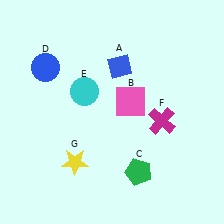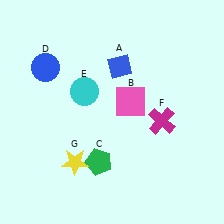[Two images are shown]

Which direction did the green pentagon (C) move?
The green pentagon (C) moved left.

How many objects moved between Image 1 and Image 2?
1 object moved between the two images.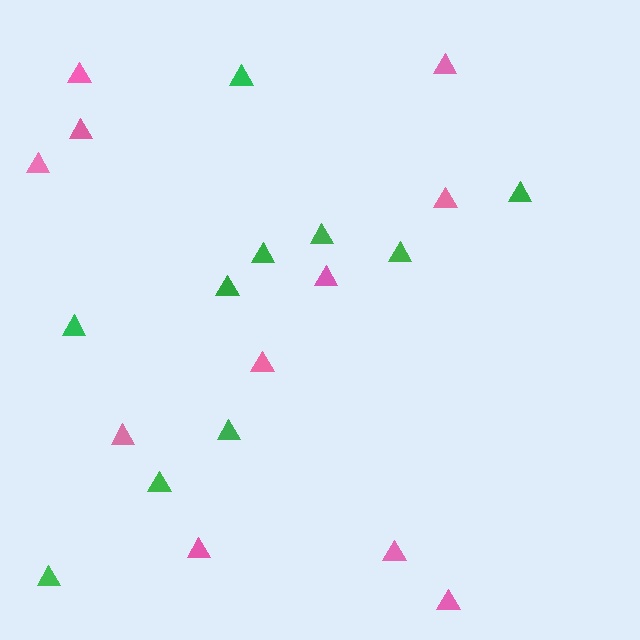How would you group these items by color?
There are 2 groups: one group of green triangles (10) and one group of pink triangles (11).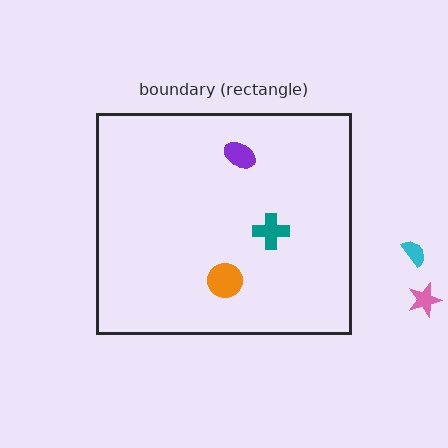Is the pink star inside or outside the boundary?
Outside.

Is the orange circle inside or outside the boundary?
Inside.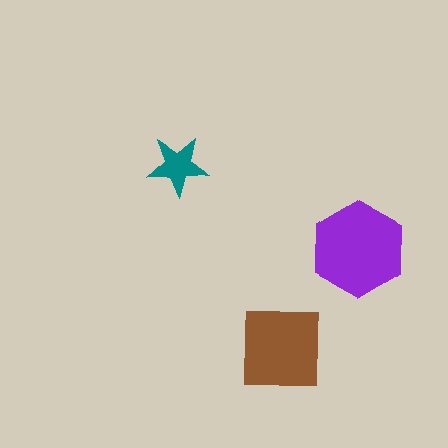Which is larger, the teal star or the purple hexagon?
The purple hexagon.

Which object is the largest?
The purple hexagon.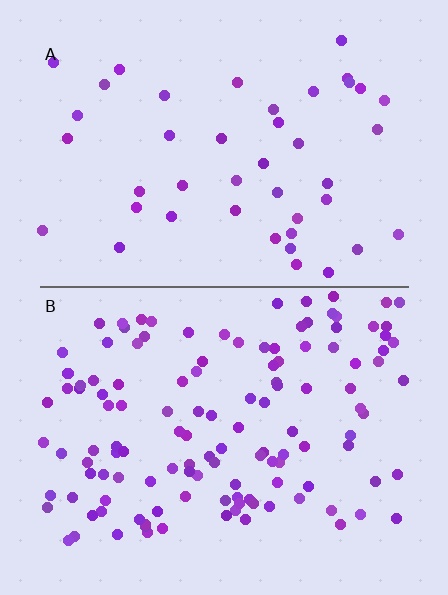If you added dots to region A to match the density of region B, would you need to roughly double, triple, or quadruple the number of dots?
Approximately triple.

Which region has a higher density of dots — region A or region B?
B (the bottom).